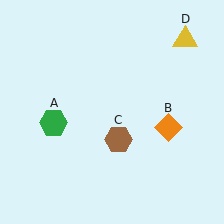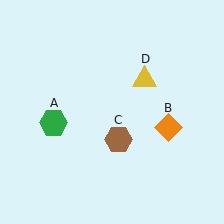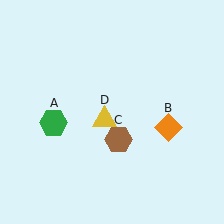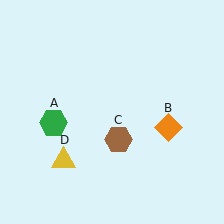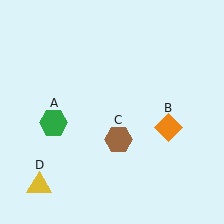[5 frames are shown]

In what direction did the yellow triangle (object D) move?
The yellow triangle (object D) moved down and to the left.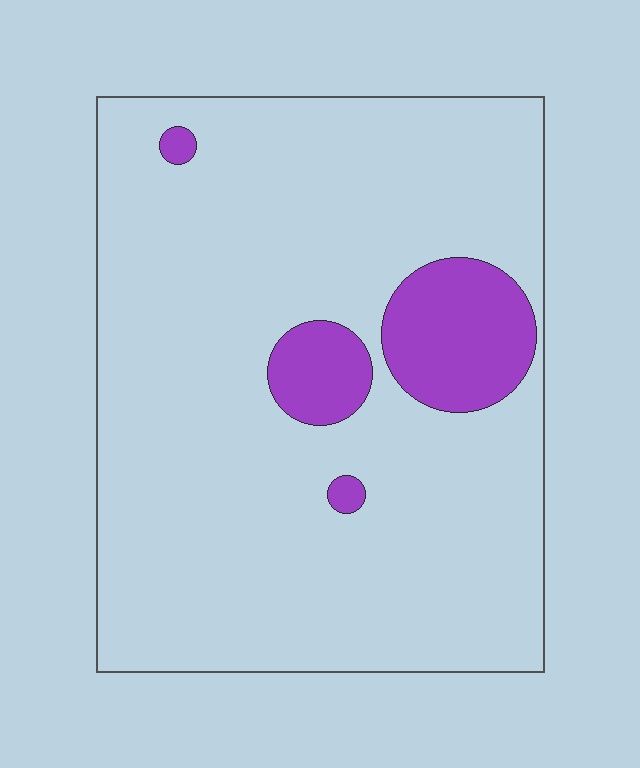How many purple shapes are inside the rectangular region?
4.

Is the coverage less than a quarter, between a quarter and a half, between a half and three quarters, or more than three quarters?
Less than a quarter.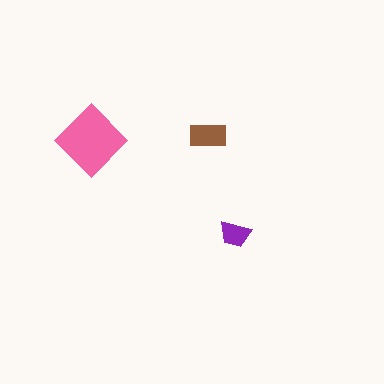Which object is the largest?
The pink diamond.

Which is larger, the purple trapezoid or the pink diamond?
The pink diamond.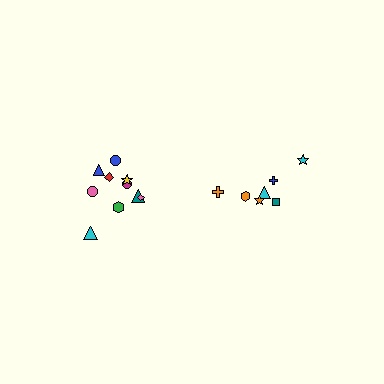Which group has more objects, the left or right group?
The left group.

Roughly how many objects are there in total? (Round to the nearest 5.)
Roughly 15 objects in total.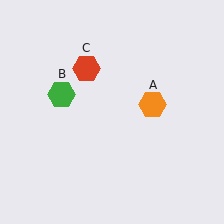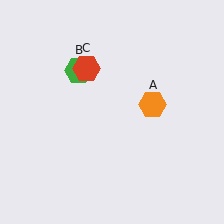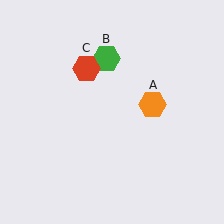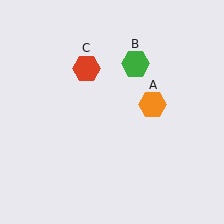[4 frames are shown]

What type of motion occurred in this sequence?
The green hexagon (object B) rotated clockwise around the center of the scene.